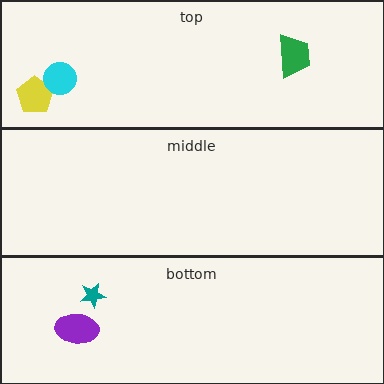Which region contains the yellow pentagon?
The top region.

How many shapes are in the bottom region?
2.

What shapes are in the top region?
The yellow pentagon, the cyan circle, the green trapezoid.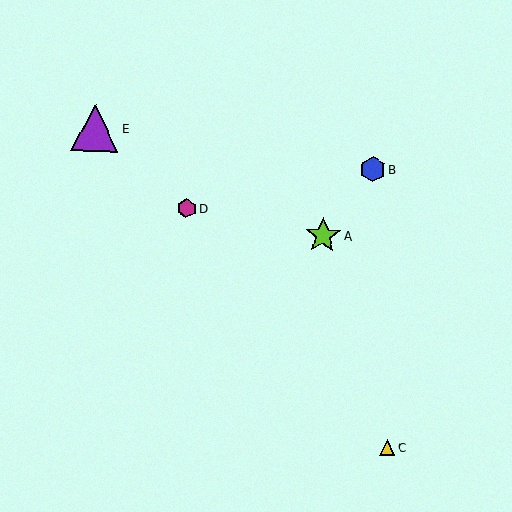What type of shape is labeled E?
Shape E is a purple triangle.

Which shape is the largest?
The purple triangle (labeled E) is the largest.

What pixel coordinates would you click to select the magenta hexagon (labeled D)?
Click at (186, 208) to select the magenta hexagon D.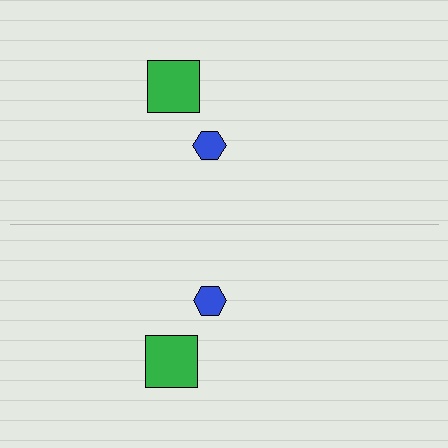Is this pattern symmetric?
Yes, this pattern has bilateral (reflection) symmetry.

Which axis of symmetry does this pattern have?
The pattern has a horizontal axis of symmetry running through the center of the image.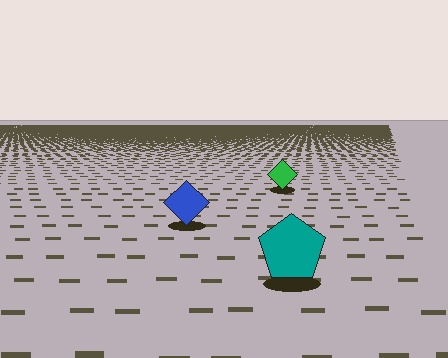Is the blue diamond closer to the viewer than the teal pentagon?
No. The teal pentagon is closer — you can tell from the texture gradient: the ground texture is coarser near it.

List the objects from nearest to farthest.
From nearest to farthest: the teal pentagon, the blue diamond, the green diamond.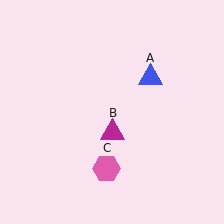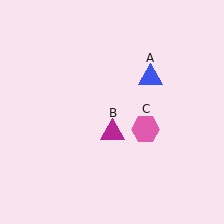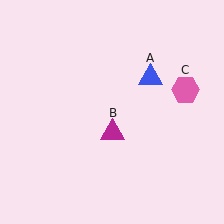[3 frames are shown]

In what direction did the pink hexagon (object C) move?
The pink hexagon (object C) moved up and to the right.